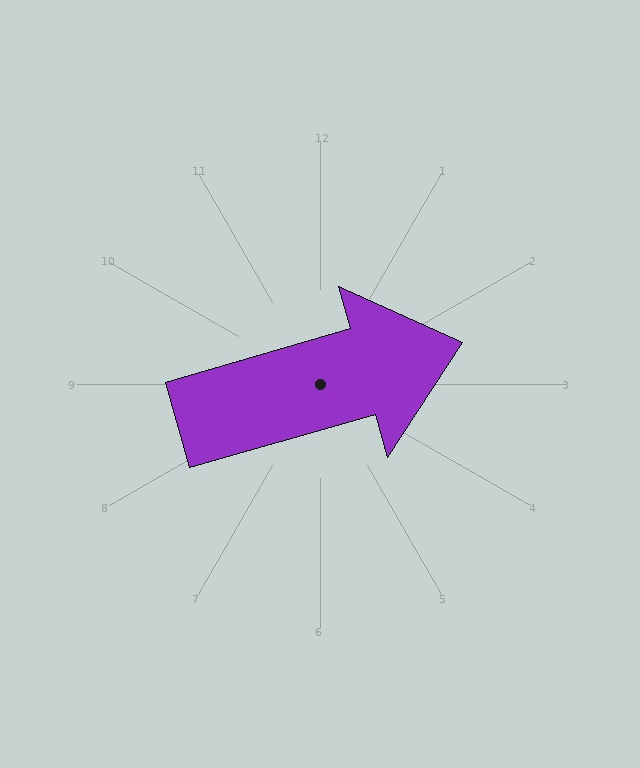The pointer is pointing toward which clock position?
Roughly 2 o'clock.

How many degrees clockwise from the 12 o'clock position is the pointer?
Approximately 74 degrees.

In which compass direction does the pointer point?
East.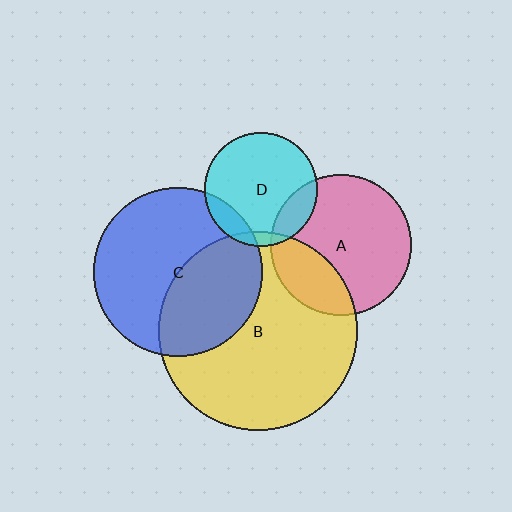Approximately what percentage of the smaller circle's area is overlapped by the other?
Approximately 40%.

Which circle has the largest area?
Circle B (yellow).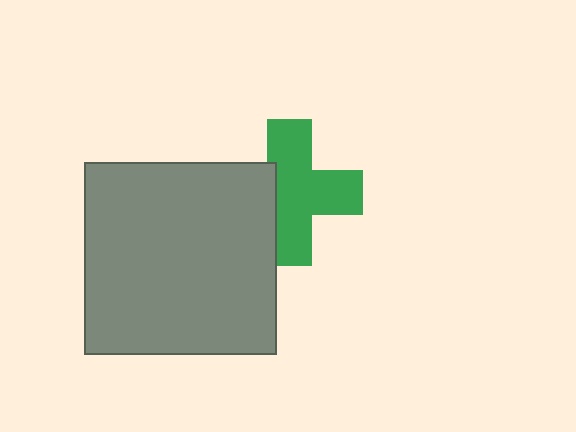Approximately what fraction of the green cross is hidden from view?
Roughly 31% of the green cross is hidden behind the gray square.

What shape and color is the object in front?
The object in front is a gray square.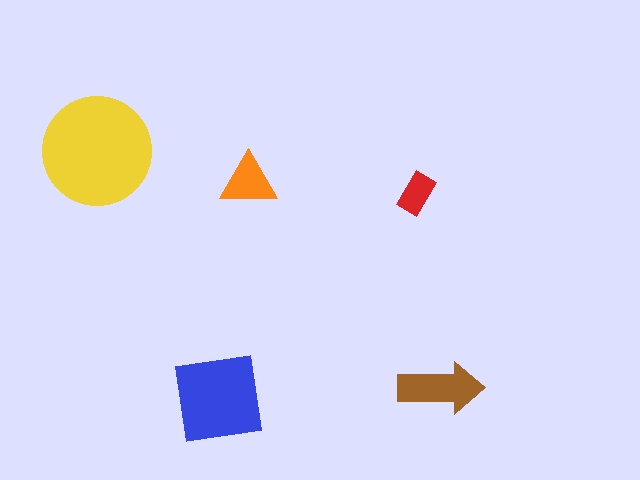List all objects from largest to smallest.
The yellow circle, the blue square, the brown arrow, the orange triangle, the red rectangle.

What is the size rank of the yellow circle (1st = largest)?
1st.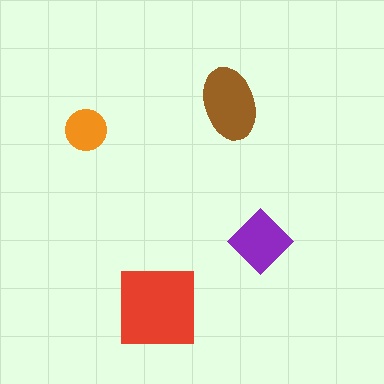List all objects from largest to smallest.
The red square, the brown ellipse, the purple diamond, the orange circle.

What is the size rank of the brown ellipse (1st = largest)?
2nd.